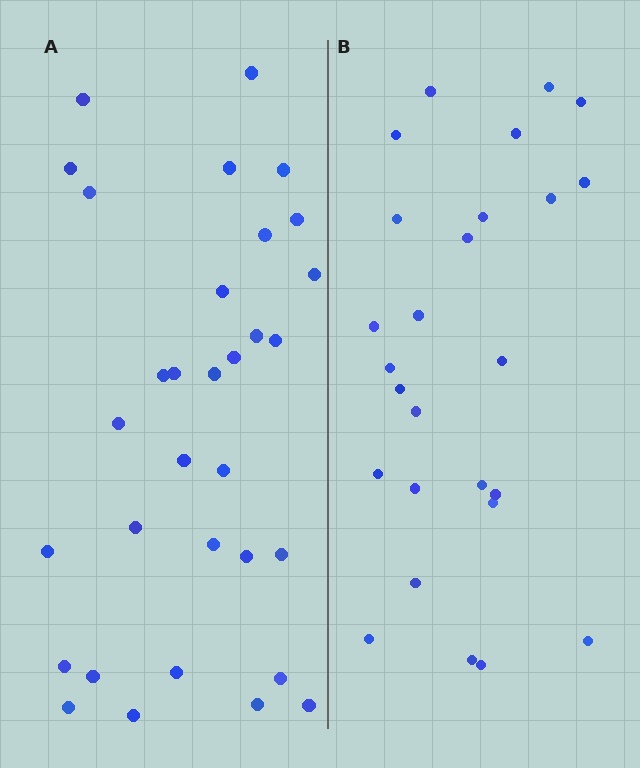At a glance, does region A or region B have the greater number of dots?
Region A (the left region) has more dots.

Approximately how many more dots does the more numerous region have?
Region A has about 6 more dots than region B.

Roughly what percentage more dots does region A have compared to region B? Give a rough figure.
About 25% more.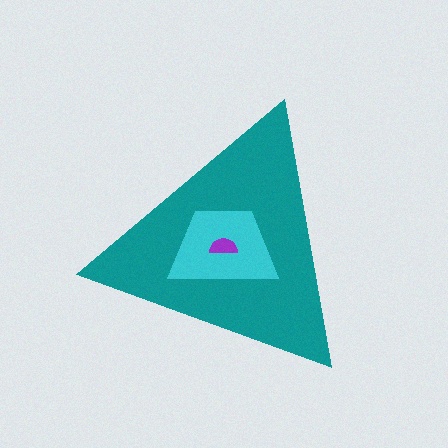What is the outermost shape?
The teal triangle.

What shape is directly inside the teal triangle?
The cyan trapezoid.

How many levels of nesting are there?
3.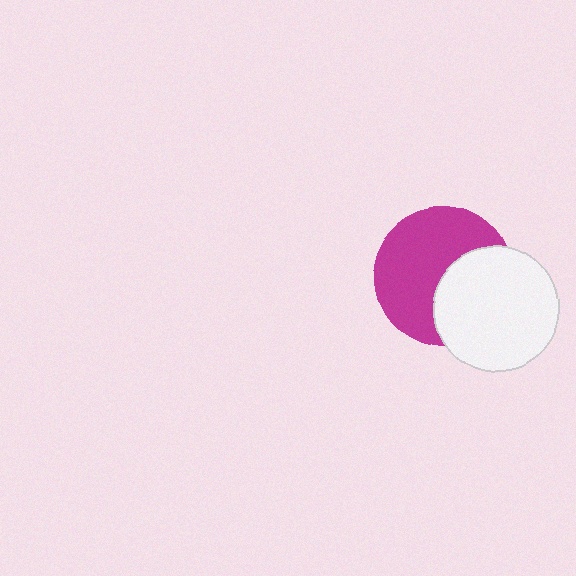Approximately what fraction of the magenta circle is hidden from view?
Roughly 39% of the magenta circle is hidden behind the white circle.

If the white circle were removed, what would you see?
You would see the complete magenta circle.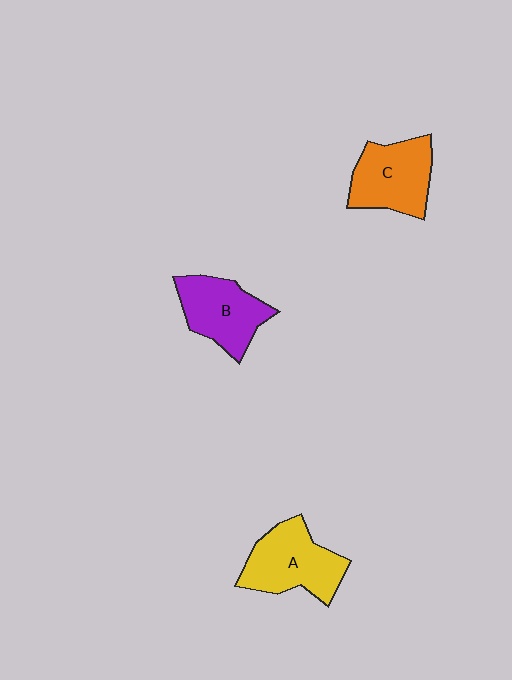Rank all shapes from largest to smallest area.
From largest to smallest: A (yellow), C (orange), B (purple).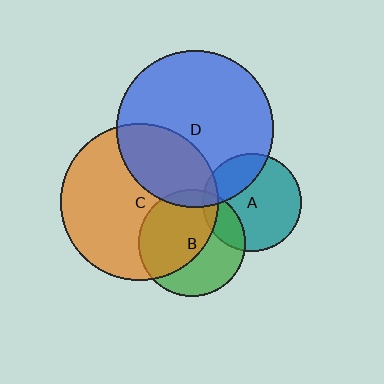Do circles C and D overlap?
Yes.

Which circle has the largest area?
Circle C (orange).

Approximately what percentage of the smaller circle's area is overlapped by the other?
Approximately 30%.